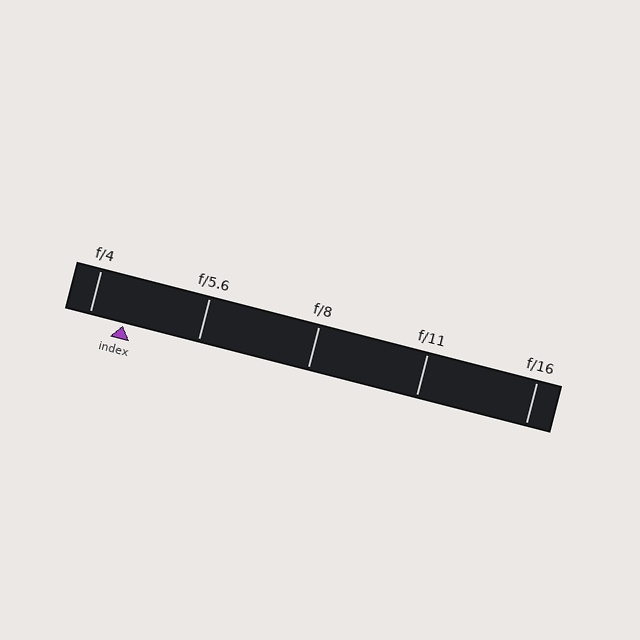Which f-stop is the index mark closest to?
The index mark is closest to f/4.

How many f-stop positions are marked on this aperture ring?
There are 5 f-stop positions marked.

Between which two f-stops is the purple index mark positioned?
The index mark is between f/4 and f/5.6.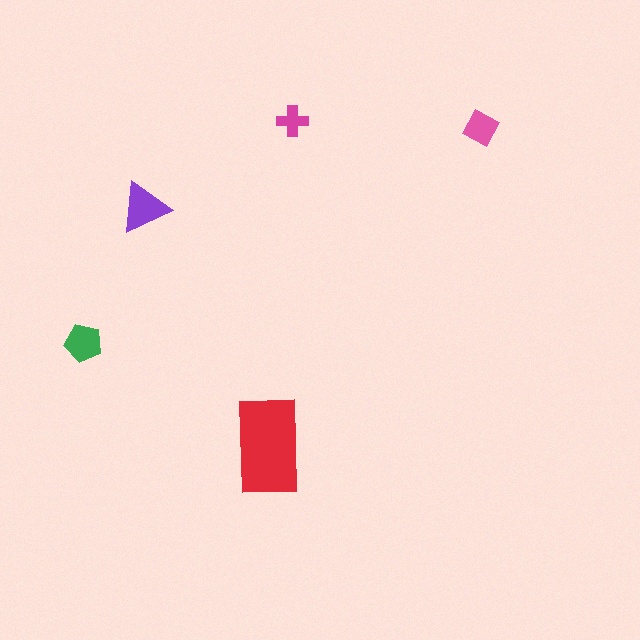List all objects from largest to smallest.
The red rectangle, the purple triangle, the green pentagon, the pink diamond, the magenta cross.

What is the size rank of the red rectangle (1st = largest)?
1st.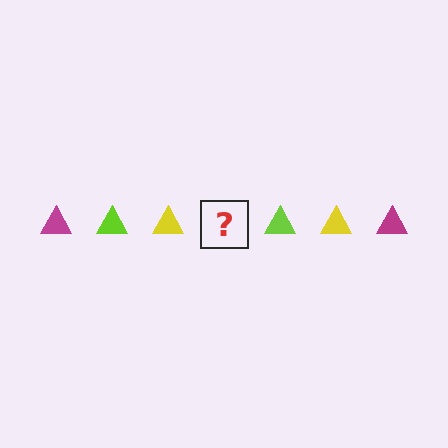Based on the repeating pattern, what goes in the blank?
The blank should be a magenta triangle.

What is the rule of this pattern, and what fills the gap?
The rule is that the pattern cycles through magenta, lime, yellow triangles. The gap should be filled with a magenta triangle.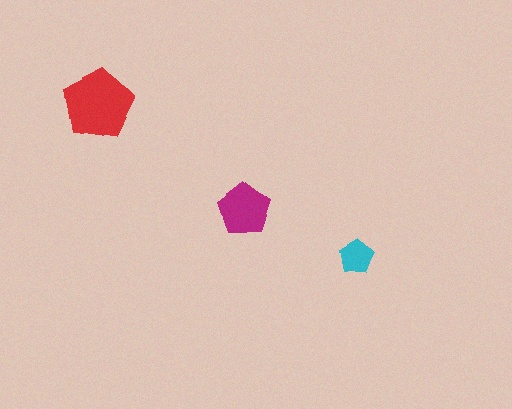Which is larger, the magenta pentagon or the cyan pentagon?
The magenta one.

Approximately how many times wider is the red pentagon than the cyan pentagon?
About 2 times wider.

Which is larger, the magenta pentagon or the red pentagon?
The red one.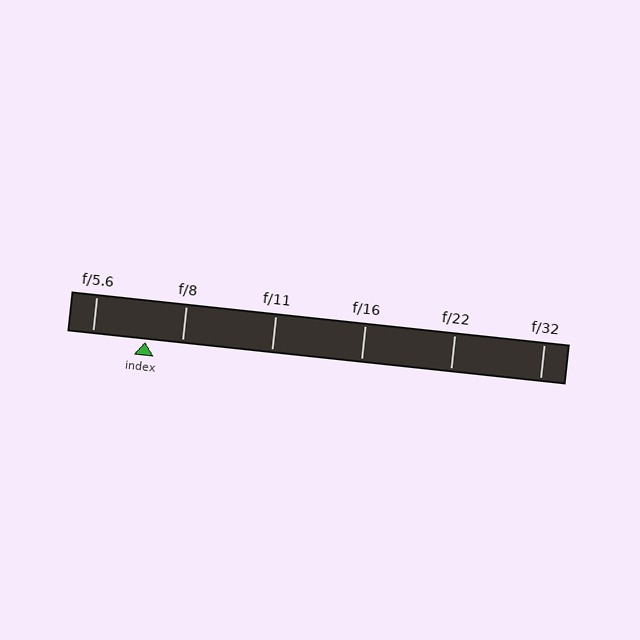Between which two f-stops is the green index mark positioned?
The index mark is between f/5.6 and f/8.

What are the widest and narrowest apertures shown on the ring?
The widest aperture shown is f/5.6 and the narrowest is f/32.